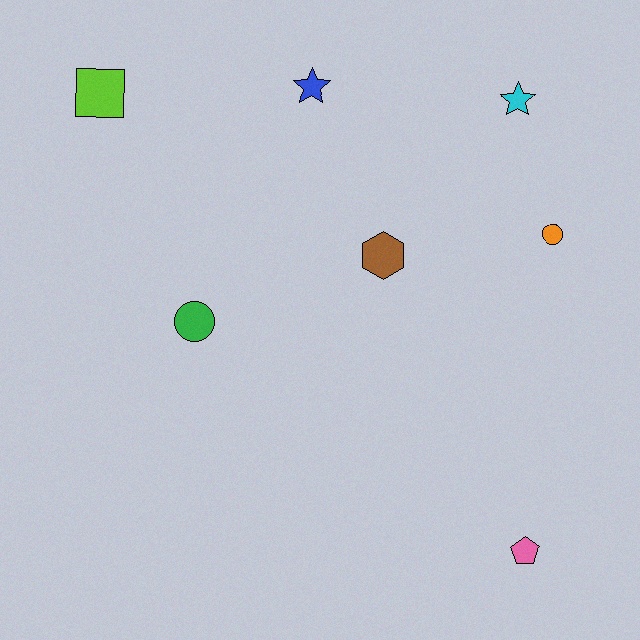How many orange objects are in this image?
There is 1 orange object.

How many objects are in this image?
There are 7 objects.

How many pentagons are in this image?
There is 1 pentagon.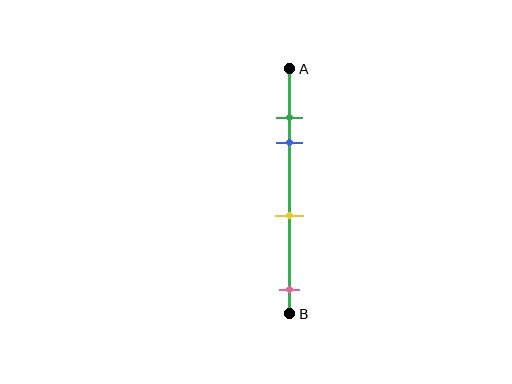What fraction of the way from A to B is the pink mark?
The pink mark is approximately 90% (0.9) of the way from A to B.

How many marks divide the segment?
There are 4 marks dividing the segment.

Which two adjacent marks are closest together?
The green and blue marks are the closest adjacent pair.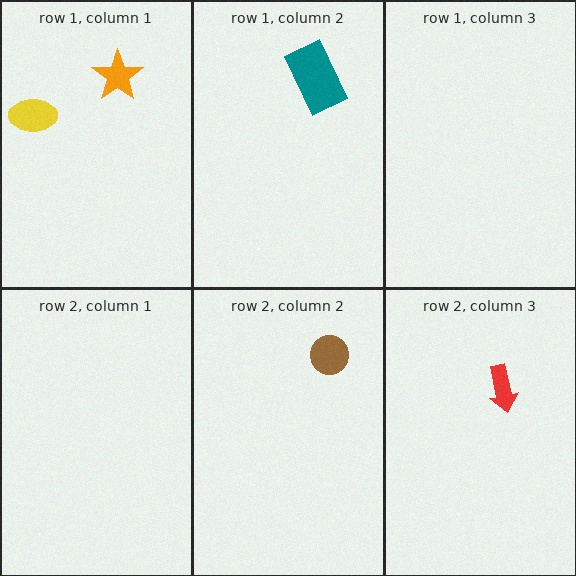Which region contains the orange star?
The row 1, column 1 region.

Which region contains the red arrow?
The row 2, column 3 region.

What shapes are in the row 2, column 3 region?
The red arrow.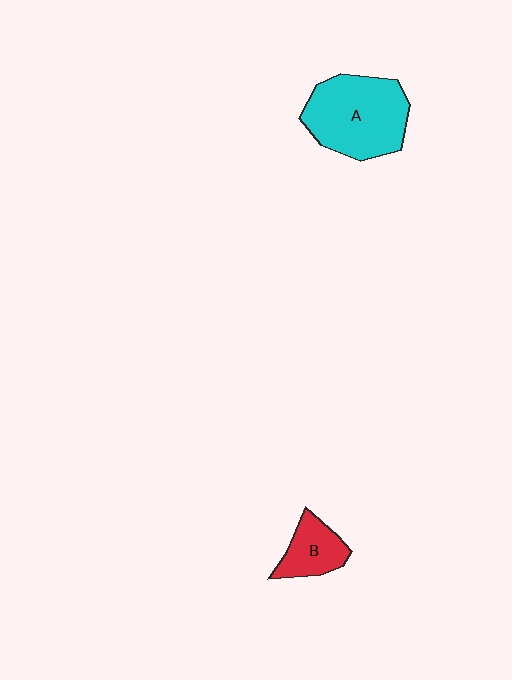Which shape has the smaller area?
Shape B (red).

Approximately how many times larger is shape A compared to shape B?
Approximately 2.3 times.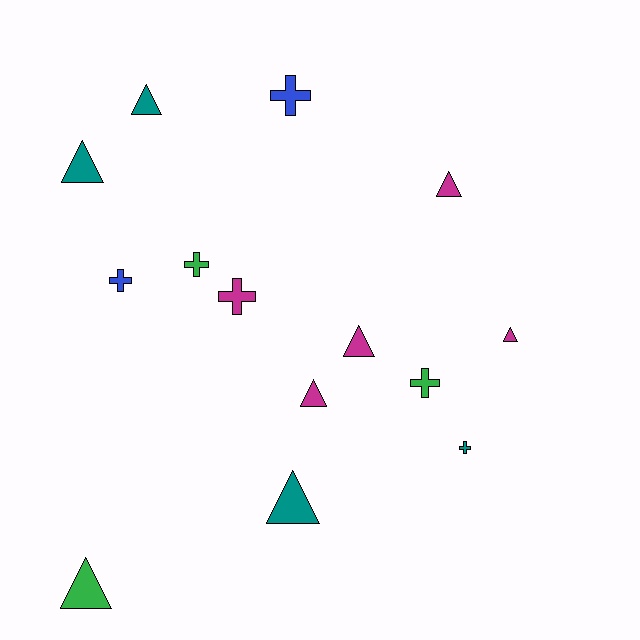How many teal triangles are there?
There are 3 teal triangles.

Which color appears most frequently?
Magenta, with 5 objects.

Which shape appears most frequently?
Triangle, with 8 objects.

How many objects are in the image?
There are 14 objects.